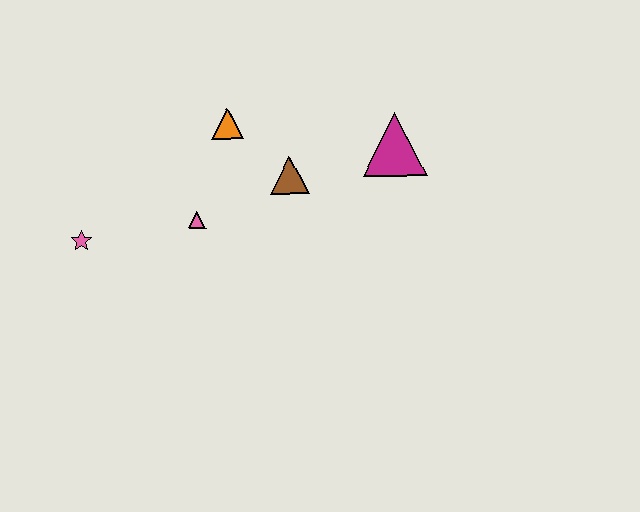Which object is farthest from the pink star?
The magenta triangle is farthest from the pink star.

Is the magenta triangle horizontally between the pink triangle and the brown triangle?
No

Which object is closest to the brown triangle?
The orange triangle is closest to the brown triangle.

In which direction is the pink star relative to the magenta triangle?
The pink star is to the left of the magenta triangle.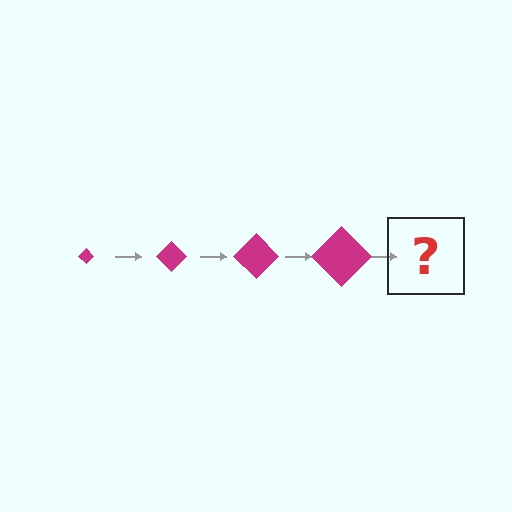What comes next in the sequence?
The next element should be a magenta diamond, larger than the previous one.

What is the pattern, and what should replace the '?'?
The pattern is that the diamond gets progressively larger each step. The '?' should be a magenta diamond, larger than the previous one.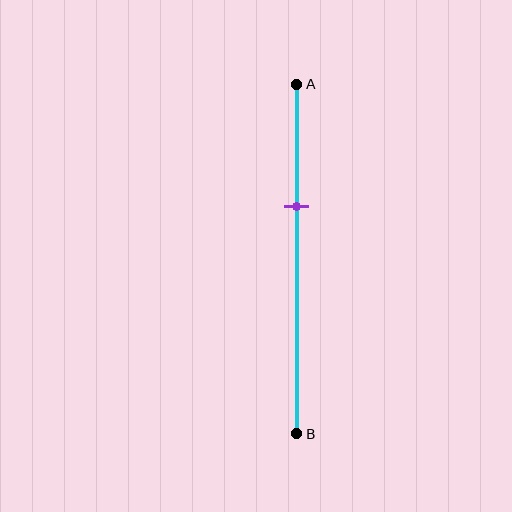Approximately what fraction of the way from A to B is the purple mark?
The purple mark is approximately 35% of the way from A to B.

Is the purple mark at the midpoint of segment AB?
No, the mark is at about 35% from A, not at the 50% midpoint.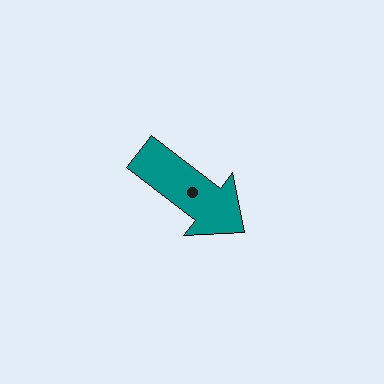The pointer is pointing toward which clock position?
Roughly 4 o'clock.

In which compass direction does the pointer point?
Southeast.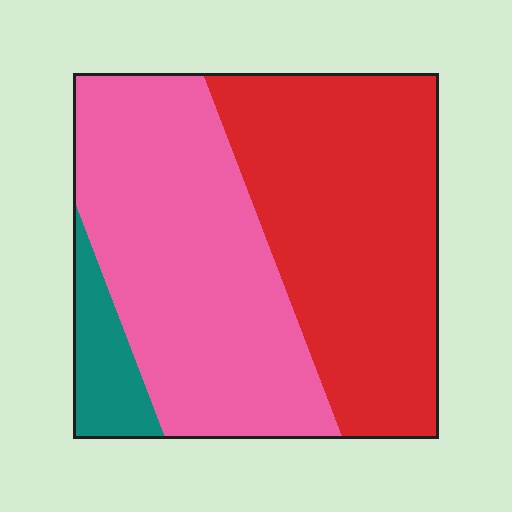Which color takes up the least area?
Teal, at roughly 10%.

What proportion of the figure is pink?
Pink takes up between a quarter and a half of the figure.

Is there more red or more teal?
Red.